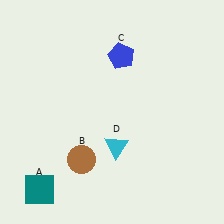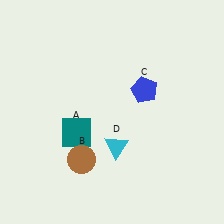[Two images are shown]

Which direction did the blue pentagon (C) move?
The blue pentagon (C) moved down.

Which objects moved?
The objects that moved are: the teal square (A), the blue pentagon (C).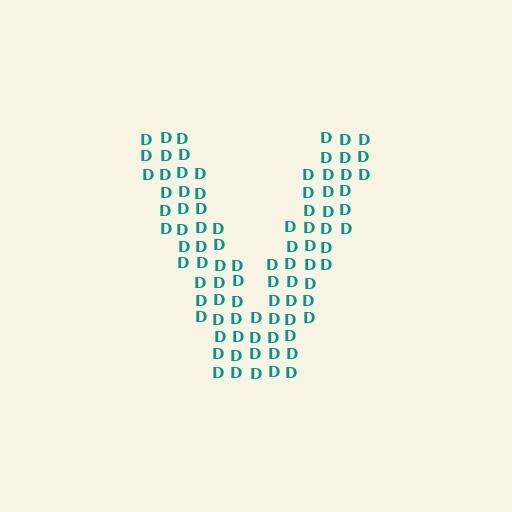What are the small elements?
The small elements are letter D's.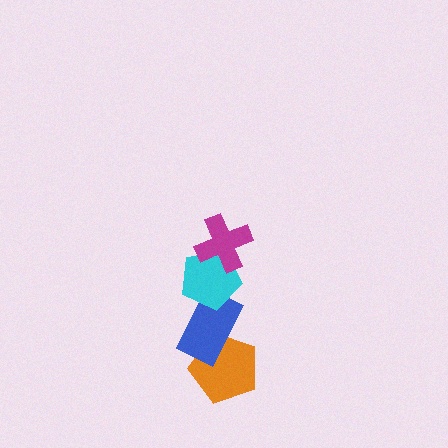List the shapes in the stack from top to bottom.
From top to bottom: the magenta cross, the cyan pentagon, the blue rectangle, the orange pentagon.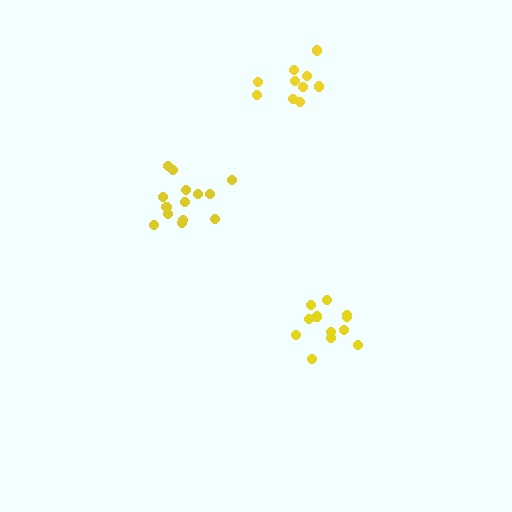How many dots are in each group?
Group 1: 14 dots, Group 2: 10 dots, Group 3: 13 dots (37 total).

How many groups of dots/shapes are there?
There are 3 groups.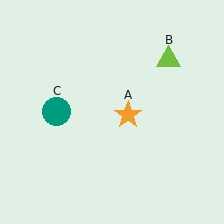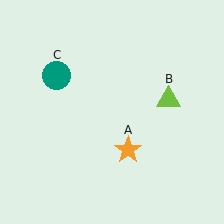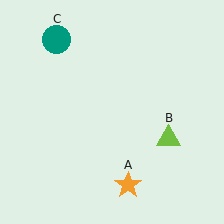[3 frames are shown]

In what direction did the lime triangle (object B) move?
The lime triangle (object B) moved down.